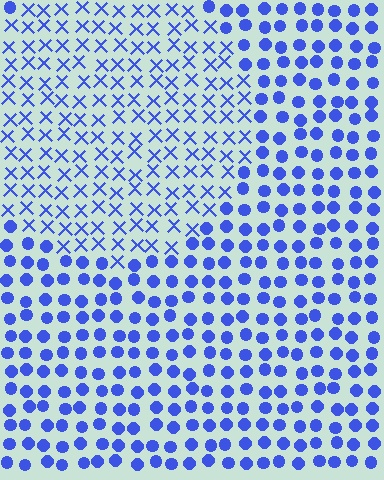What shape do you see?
I see a circle.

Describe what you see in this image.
The image is filled with small blue elements arranged in a uniform grid. A circle-shaped region contains X marks, while the surrounding area contains circles. The boundary is defined purely by the change in element shape.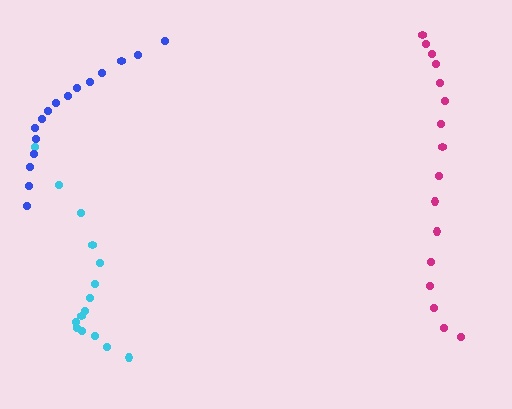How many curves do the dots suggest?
There are 3 distinct paths.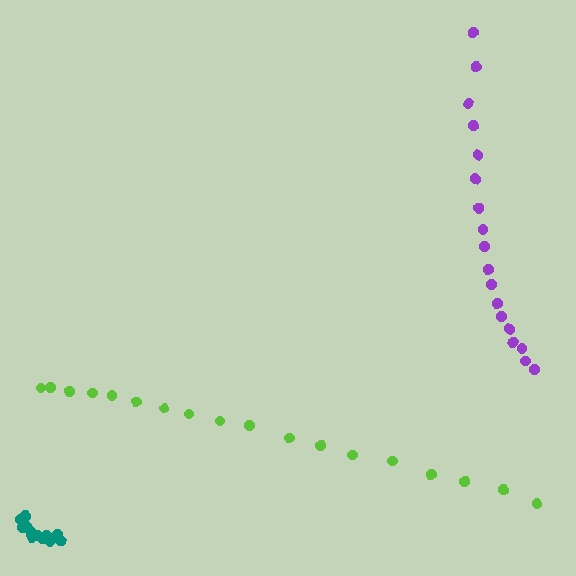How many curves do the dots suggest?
There are 3 distinct paths.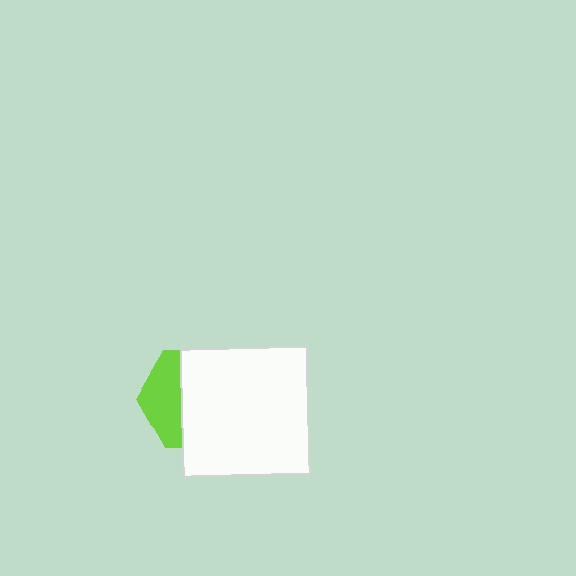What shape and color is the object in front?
The object in front is a white square.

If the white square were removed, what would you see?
You would see the complete lime hexagon.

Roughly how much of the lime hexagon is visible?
A small part of it is visible (roughly 36%).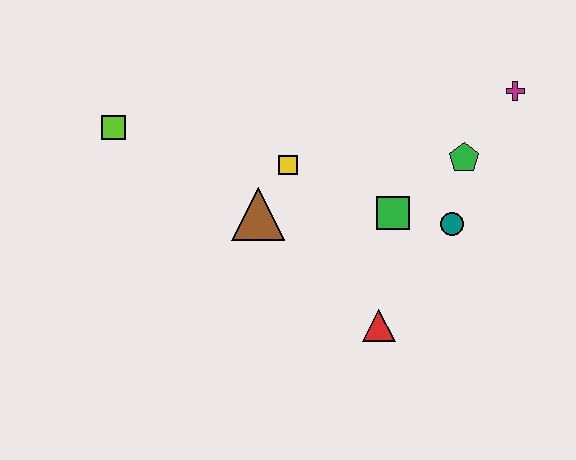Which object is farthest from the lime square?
The magenta cross is farthest from the lime square.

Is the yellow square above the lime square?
No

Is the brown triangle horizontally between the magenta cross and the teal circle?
No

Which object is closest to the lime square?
The brown triangle is closest to the lime square.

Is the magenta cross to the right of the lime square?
Yes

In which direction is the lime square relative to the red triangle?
The lime square is to the left of the red triangle.